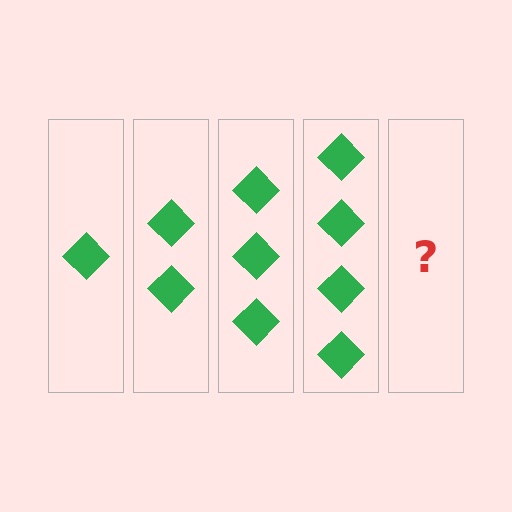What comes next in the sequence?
The next element should be 5 diamonds.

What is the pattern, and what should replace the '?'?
The pattern is that each step adds one more diamond. The '?' should be 5 diamonds.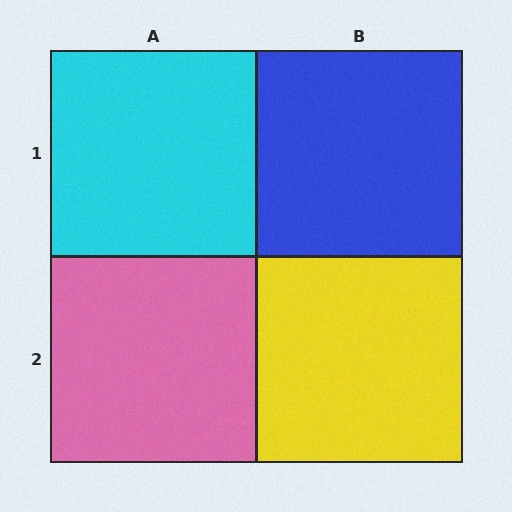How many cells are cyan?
1 cell is cyan.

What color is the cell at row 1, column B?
Blue.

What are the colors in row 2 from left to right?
Pink, yellow.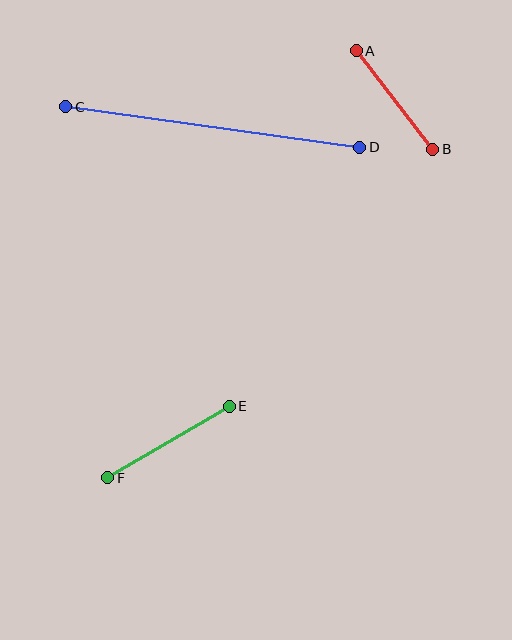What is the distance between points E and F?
The distance is approximately 141 pixels.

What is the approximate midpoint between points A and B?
The midpoint is at approximately (394, 100) pixels.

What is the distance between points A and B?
The distance is approximately 125 pixels.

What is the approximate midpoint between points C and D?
The midpoint is at approximately (213, 127) pixels.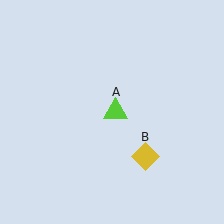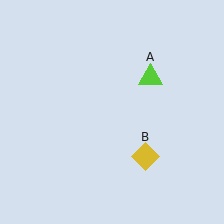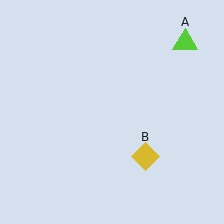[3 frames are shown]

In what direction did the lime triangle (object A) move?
The lime triangle (object A) moved up and to the right.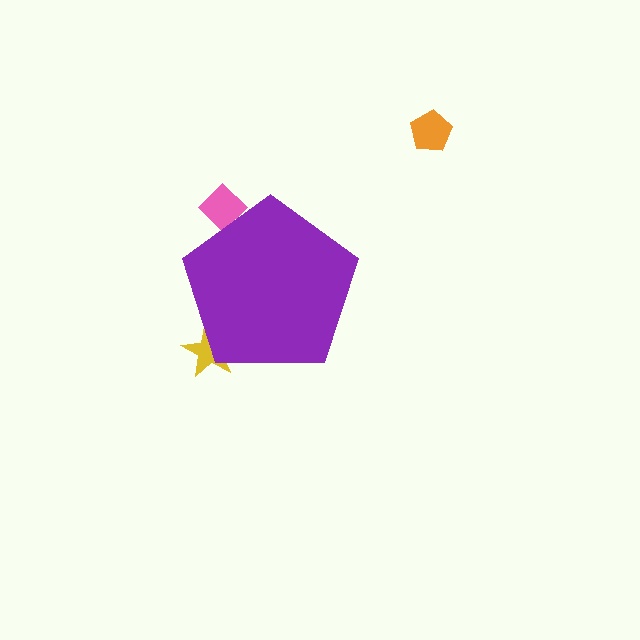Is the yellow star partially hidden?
Yes, the yellow star is partially hidden behind the purple pentagon.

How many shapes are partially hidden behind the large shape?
2 shapes are partially hidden.